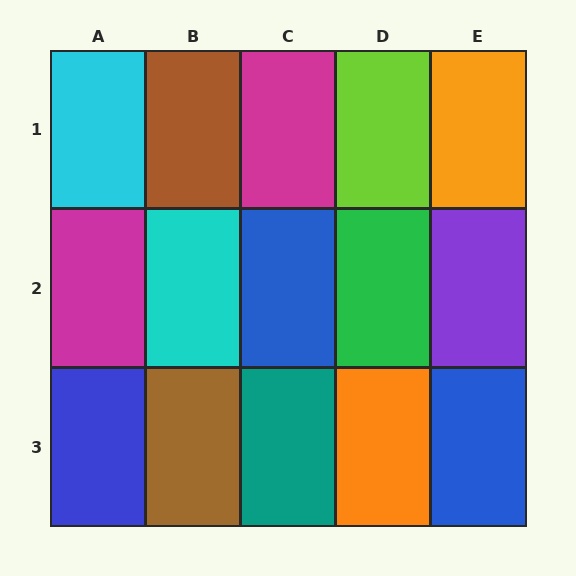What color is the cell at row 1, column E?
Orange.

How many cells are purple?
1 cell is purple.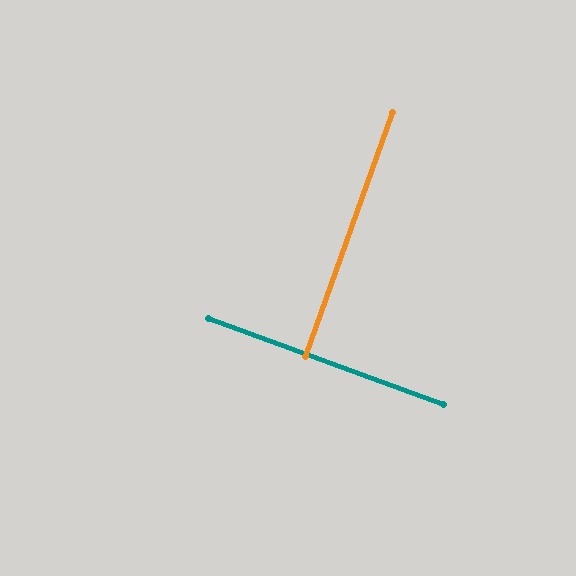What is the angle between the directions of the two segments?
Approximately 90 degrees.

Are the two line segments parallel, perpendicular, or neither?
Perpendicular — they meet at approximately 90°.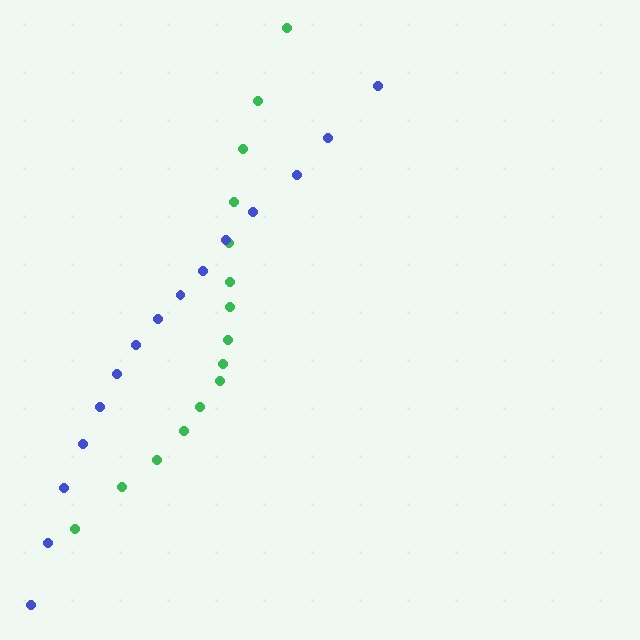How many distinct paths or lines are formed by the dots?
There are 2 distinct paths.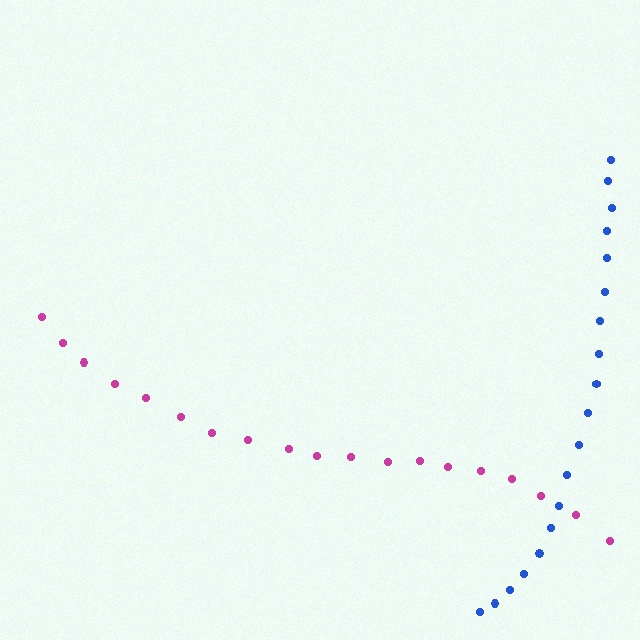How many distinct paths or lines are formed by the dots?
There are 2 distinct paths.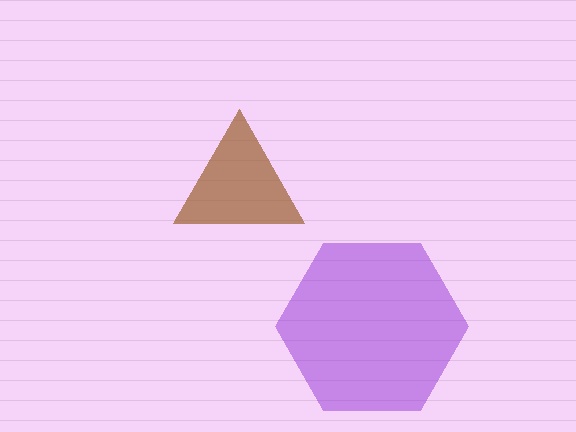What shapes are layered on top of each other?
The layered shapes are: a purple hexagon, a brown triangle.